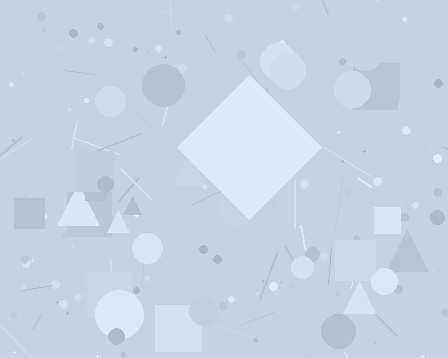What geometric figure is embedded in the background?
A diamond is embedded in the background.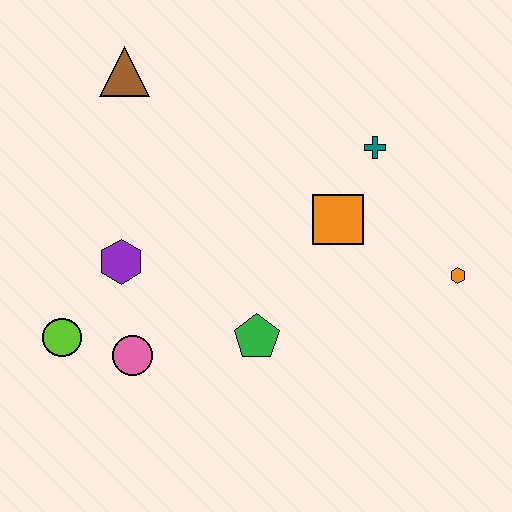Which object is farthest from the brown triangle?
The orange hexagon is farthest from the brown triangle.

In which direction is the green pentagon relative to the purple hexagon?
The green pentagon is to the right of the purple hexagon.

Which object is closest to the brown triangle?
The purple hexagon is closest to the brown triangle.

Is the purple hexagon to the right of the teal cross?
No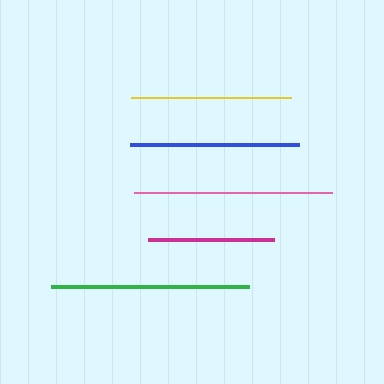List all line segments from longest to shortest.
From longest to shortest: green, pink, blue, yellow, magenta.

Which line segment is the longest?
The green line is the longest at approximately 198 pixels.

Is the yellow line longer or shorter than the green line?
The green line is longer than the yellow line.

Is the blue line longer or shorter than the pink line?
The pink line is longer than the blue line.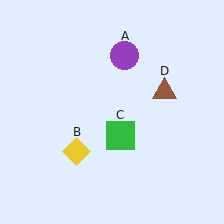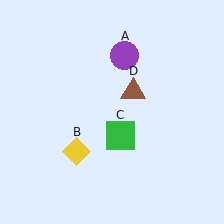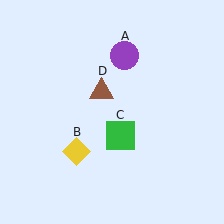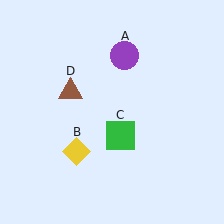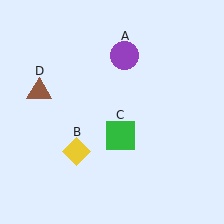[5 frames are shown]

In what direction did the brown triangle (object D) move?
The brown triangle (object D) moved left.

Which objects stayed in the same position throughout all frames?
Purple circle (object A) and yellow diamond (object B) and green square (object C) remained stationary.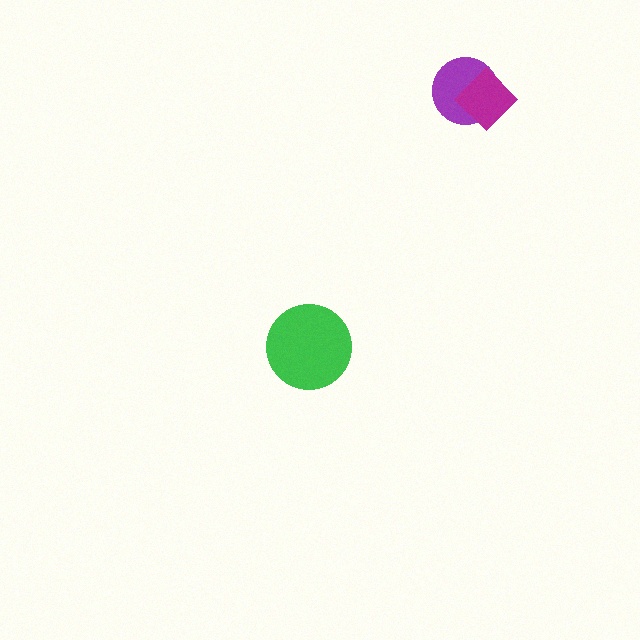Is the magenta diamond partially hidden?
No, no other shape covers it.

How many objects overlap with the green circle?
0 objects overlap with the green circle.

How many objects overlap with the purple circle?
1 object overlaps with the purple circle.